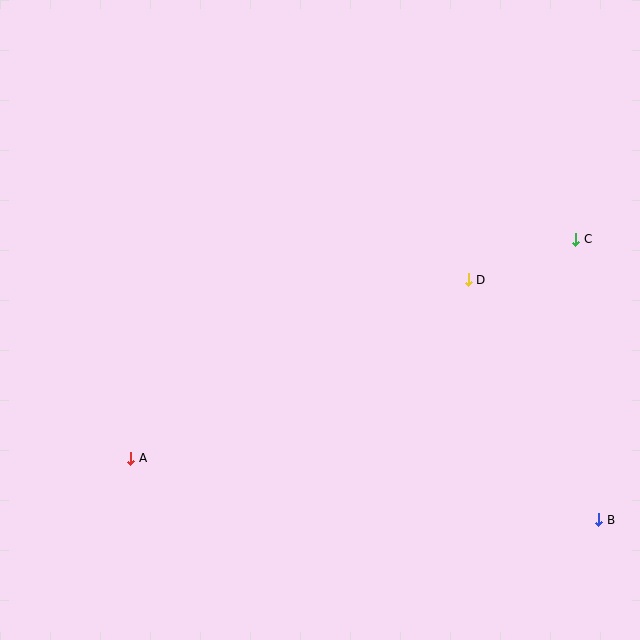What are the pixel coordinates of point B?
Point B is at (599, 520).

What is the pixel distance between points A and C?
The distance between A and C is 496 pixels.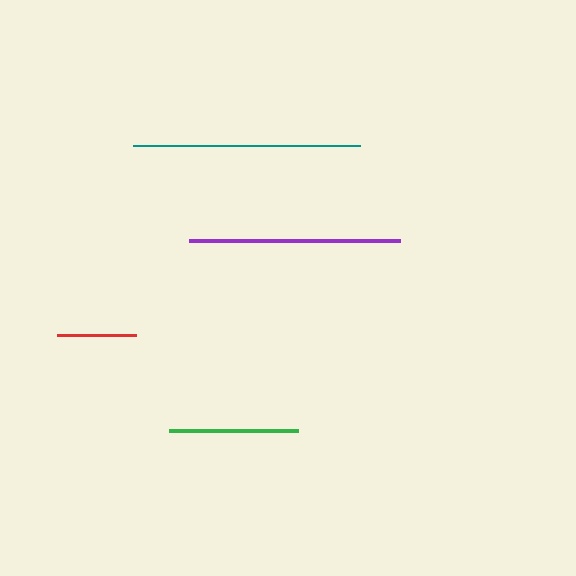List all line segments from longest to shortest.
From longest to shortest: teal, purple, green, red.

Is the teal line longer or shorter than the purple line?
The teal line is longer than the purple line.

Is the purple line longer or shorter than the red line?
The purple line is longer than the red line.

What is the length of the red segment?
The red segment is approximately 79 pixels long.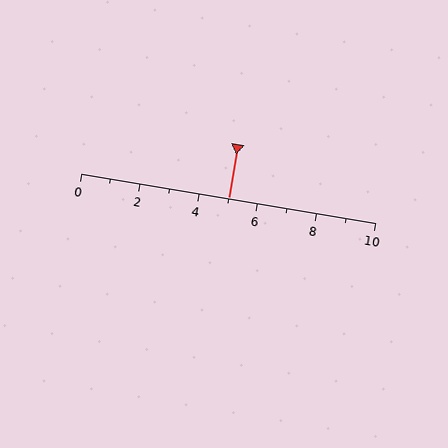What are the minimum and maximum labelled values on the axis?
The axis runs from 0 to 10.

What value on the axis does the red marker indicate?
The marker indicates approximately 5.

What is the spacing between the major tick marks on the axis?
The major ticks are spaced 2 apart.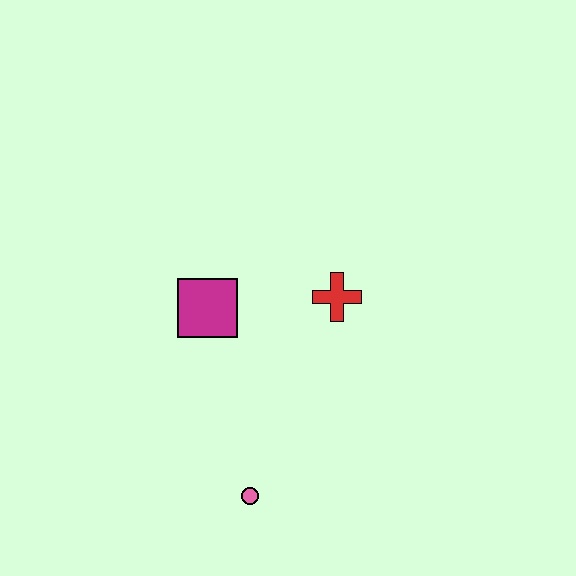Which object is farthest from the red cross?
The pink circle is farthest from the red cross.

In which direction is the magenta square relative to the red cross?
The magenta square is to the left of the red cross.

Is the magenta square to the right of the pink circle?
No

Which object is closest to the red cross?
The magenta square is closest to the red cross.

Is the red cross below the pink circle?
No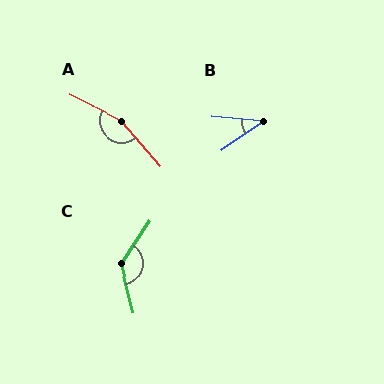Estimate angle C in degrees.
Approximately 132 degrees.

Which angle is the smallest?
B, at approximately 41 degrees.